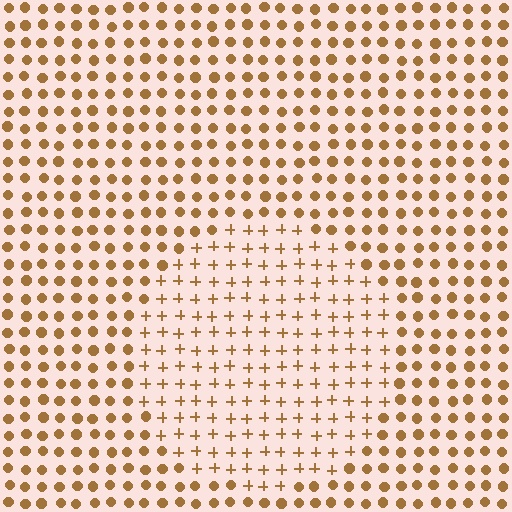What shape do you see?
I see a circle.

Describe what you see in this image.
The image is filled with small brown elements arranged in a uniform grid. A circle-shaped region contains plus signs, while the surrounding area contains circles. The boundary is defined purely by the change in element shape.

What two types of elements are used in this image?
The image uses plus signs inside the circle region and circles outside it.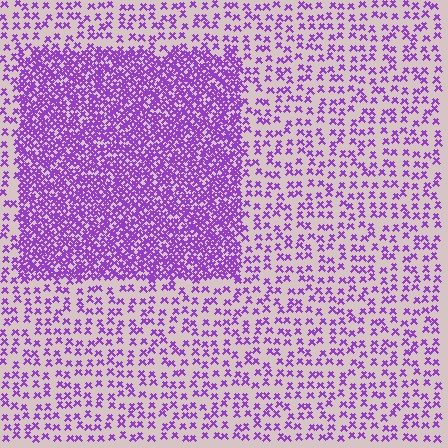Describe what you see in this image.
The image contains small purple elements arranged at two different densities. A rectangle-shaped region is visible where the elements are more densely packed than the surrounding area.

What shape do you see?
I see a rectangle.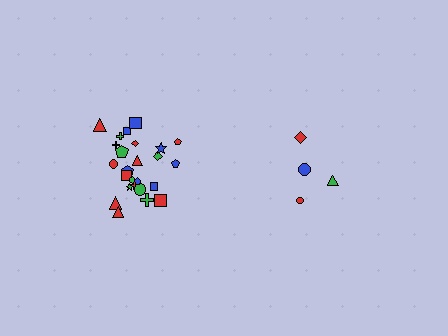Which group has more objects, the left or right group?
The left group.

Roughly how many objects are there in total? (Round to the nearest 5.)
Roughly 30 objects in total.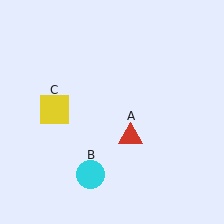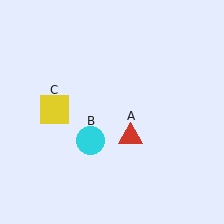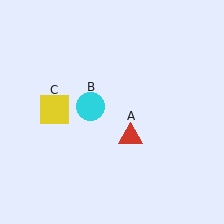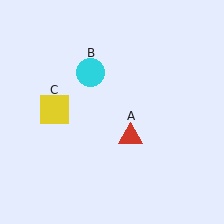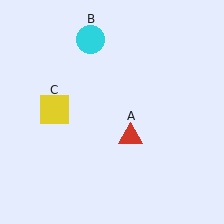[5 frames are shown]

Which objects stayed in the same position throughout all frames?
Red triangle (object A) and yellow square (object C) remained stationary.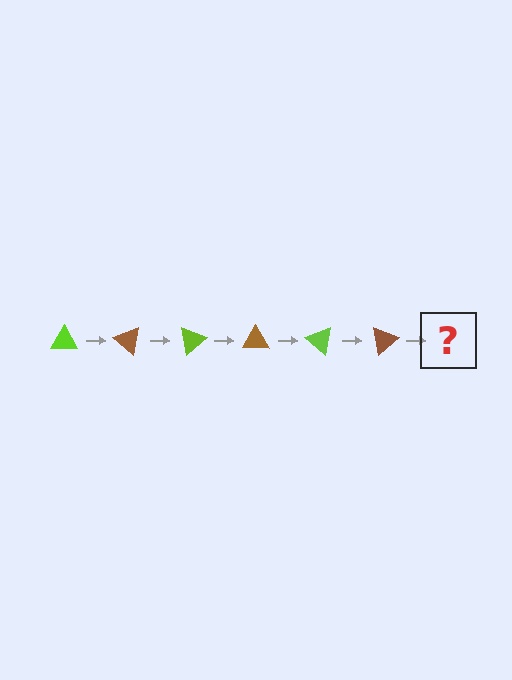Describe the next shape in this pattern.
It should be a lime triangle, rotated 240 degrees from the start.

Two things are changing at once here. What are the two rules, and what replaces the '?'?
The two rules are that it rotates 40 degrees each step and the color cycles through lime and brown. The '?' should be a lime triangle, rotated 240 degrees from the start.